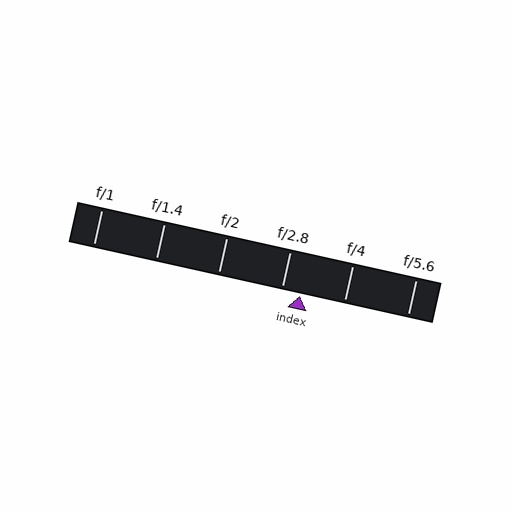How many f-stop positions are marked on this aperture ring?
There are 6 f-stop positions marked.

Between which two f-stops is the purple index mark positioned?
The index mark is between f/2.8 and f/4.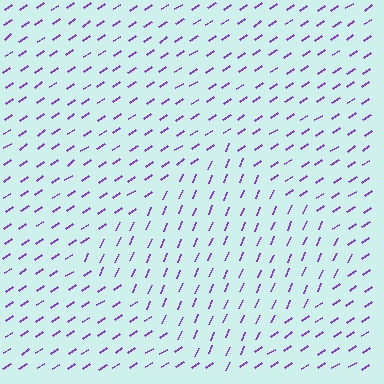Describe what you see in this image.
The image is filled with small purple line segments. A diamond region in the image has lines oriented differently from the surrounding lines, creating a visible texture boundary.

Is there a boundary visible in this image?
Yes, there is a texture boundary formed by a change in line orientation.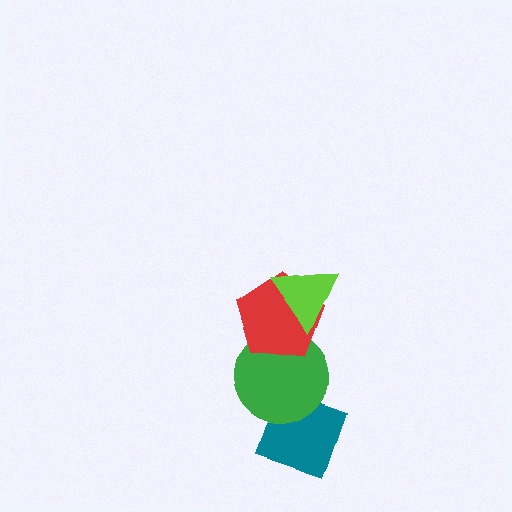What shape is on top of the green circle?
The red pentagon is on top of the green circle.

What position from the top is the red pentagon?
The red pentagon is 2nd from the top.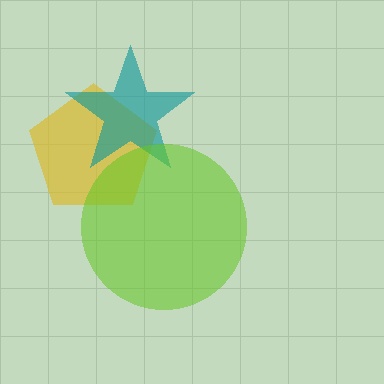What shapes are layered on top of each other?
The layered shapes are: a yellow pentagon, a teal star, a lime circle.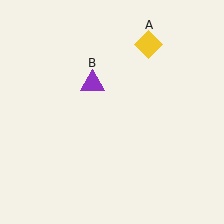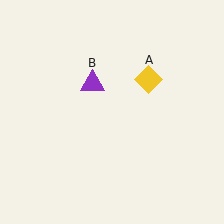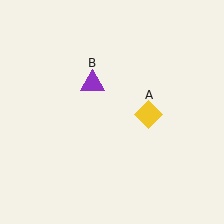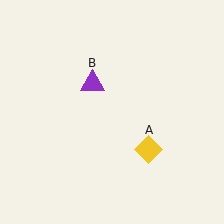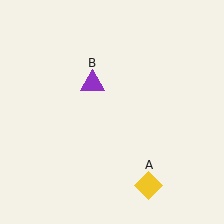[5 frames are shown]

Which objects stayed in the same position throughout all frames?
Purple triangle (object B) remained stationary.